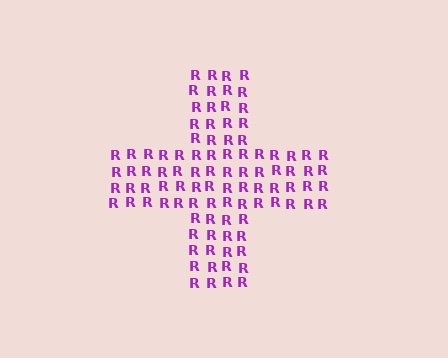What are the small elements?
The small elements are letter R's.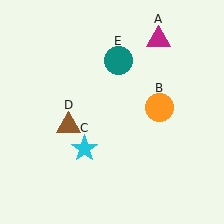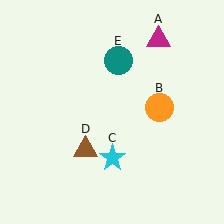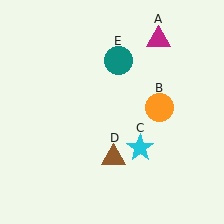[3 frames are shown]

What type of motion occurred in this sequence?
The cyan star (object C), brown triangle (object D) rotated counterclockwise around the center of the scene.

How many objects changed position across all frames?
2 objects changed position: cyan star (object C), brown triangle (object D).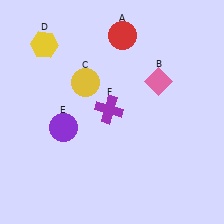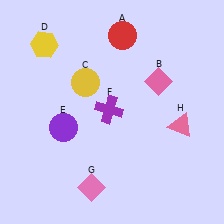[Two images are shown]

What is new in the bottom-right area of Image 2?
A pink triangle (H) was added in the bottom-right area of Image 2.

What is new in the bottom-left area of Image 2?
A pink diamond (G) was added in the bottom-left area of Image 2.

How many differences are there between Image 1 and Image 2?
There are 2 differences between the two images.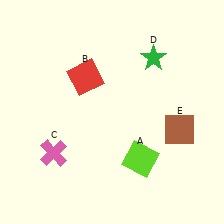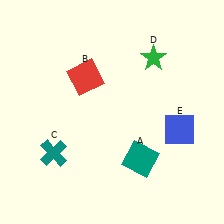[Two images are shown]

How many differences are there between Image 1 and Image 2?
There are 3 differences between the two images.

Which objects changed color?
A changed from lime to teal. C changed from pink to teal. E changed from brown to blue.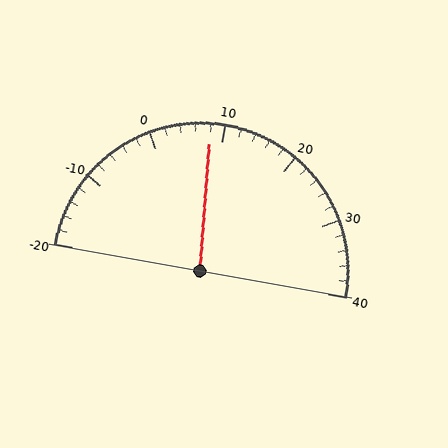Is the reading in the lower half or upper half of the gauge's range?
The reading is in the lower half of the range (-20 to 40).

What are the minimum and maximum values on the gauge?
The gauge ranges from -20 to 40.